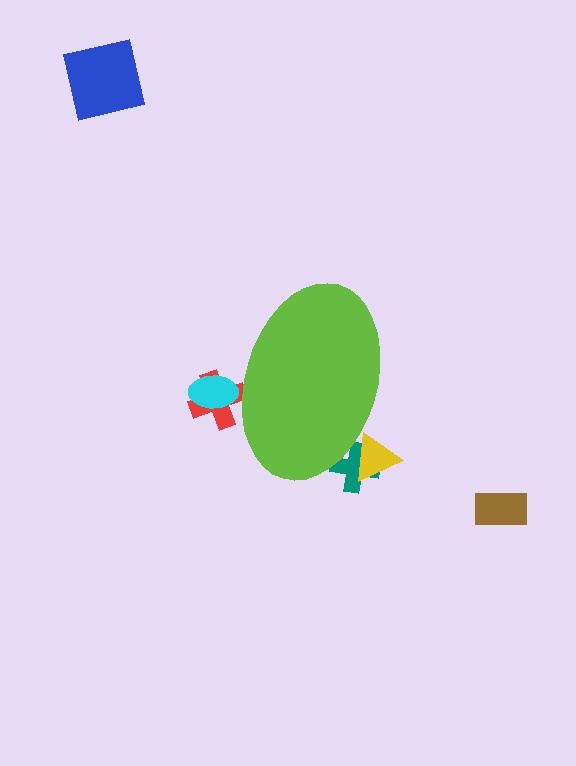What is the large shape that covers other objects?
A lime ellipse.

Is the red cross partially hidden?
Yes, the red cross is partially hidden behind the lime ellipse.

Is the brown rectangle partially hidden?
No, the brown rectangle is fully visible.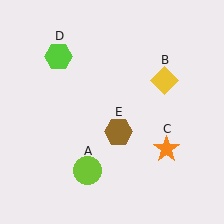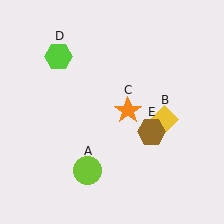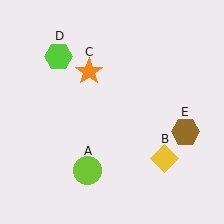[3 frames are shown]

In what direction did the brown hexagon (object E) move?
The brown hexagon (object E) moved right.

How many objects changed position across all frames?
3 objects changed position: yellow diamond (object B), orange star (object C), brown hexagon (object E).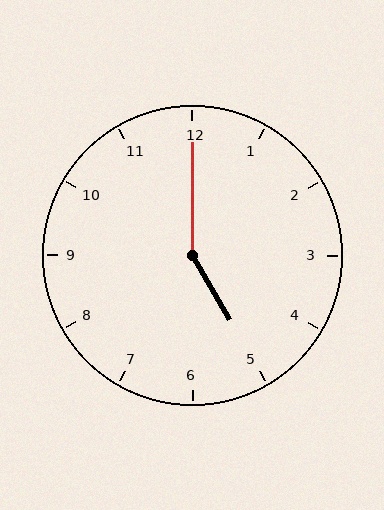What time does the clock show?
5:00.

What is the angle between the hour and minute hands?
Approximately 150 degrees.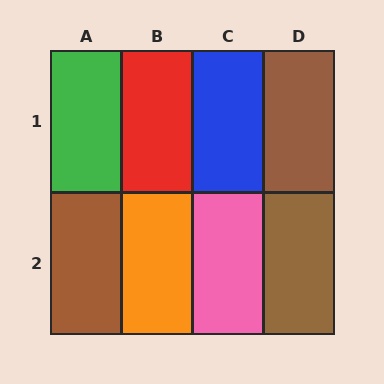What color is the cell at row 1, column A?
Green.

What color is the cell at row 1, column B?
Red.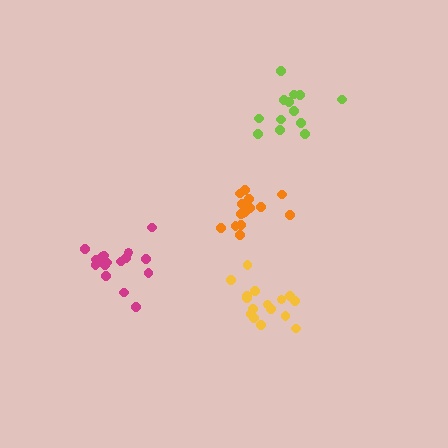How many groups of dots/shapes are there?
There are 4 groups.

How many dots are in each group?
Group 1: 16 dots, Group 2: 17 dots, Group 3: 16 dots, Group 4: 13 dots (62 total).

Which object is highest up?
The lime cluster is topmost.